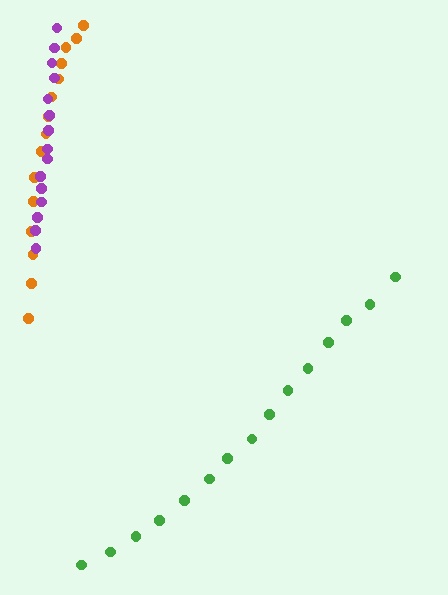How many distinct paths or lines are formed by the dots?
There are 3 distinct paths.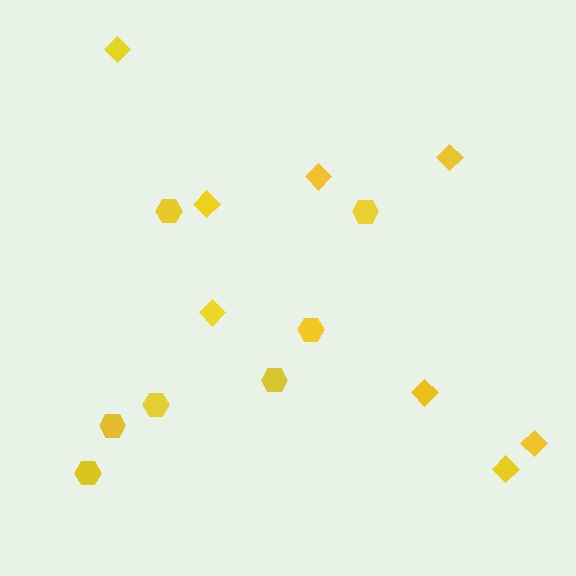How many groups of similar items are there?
There are 2 groups: one group of hexagons (7) and one group of diamonds (8).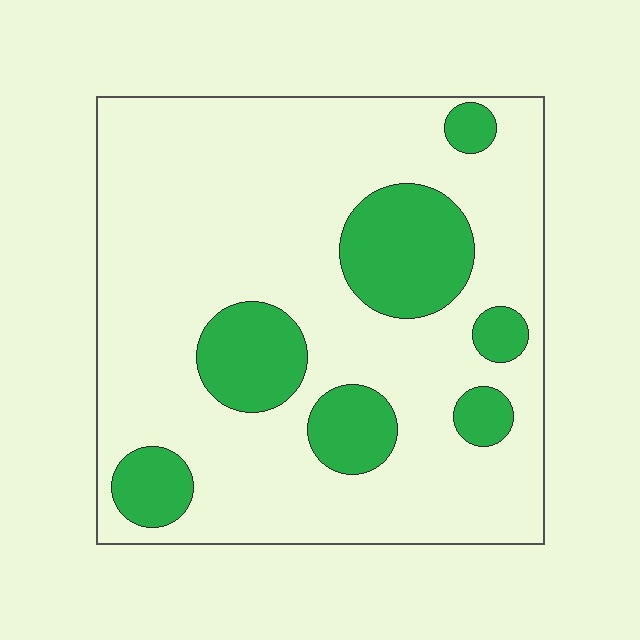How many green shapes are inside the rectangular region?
7.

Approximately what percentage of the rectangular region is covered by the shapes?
Approximately 20%.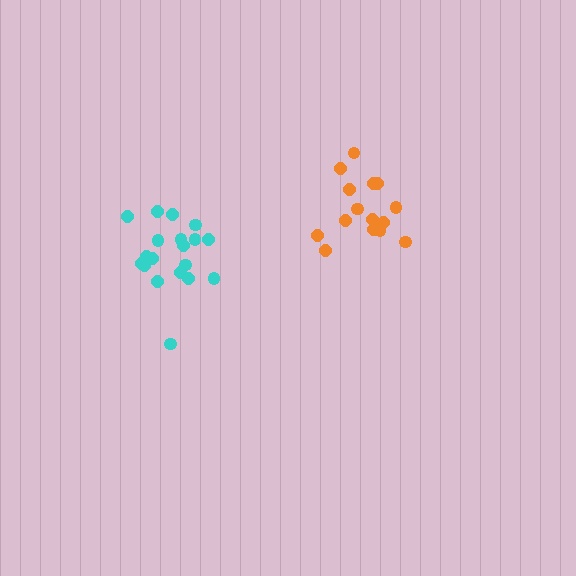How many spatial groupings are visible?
There are 2 spatial groupings.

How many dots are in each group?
Group 1: 15 dots, Group 2: 19 dots (34 total).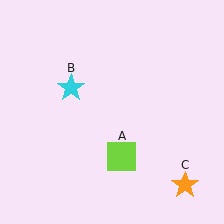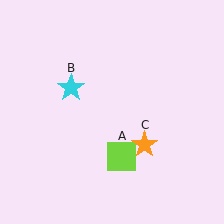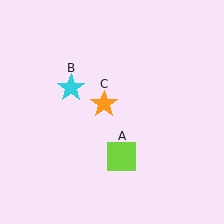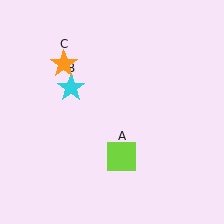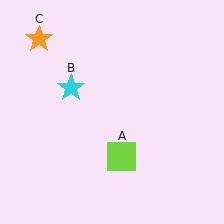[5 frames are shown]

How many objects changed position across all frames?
1 object changed position: orange star (object C).